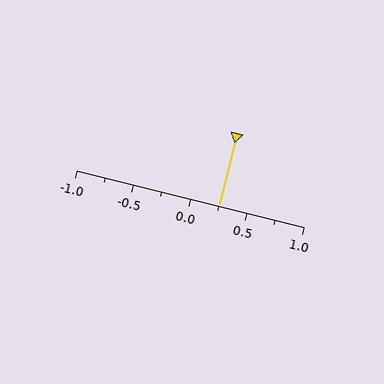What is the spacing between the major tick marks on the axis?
The major ticks are spaced 0.5 apart.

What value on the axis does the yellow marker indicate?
The marker indicates approximately 0.25.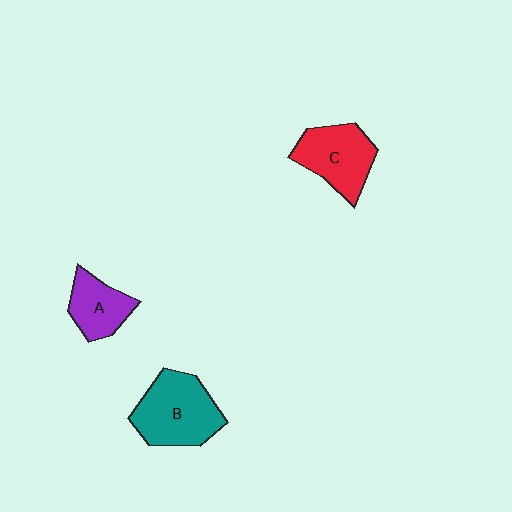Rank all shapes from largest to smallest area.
From largest to smallest: B (teal), C (red), A (purple).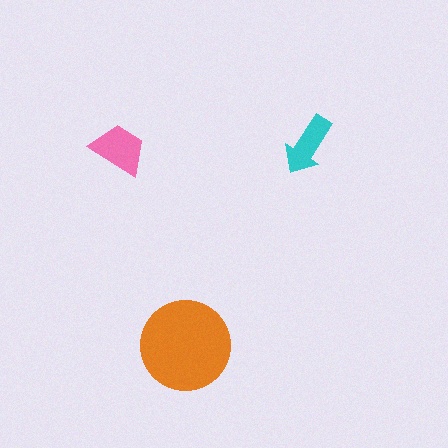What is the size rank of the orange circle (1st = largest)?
1st.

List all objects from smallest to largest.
The cyan arrow, the pink trapezoid, the orange circle.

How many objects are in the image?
There are 3 objects in the image.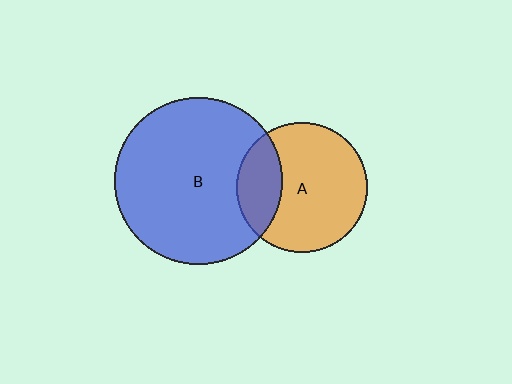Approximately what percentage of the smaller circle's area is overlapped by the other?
Approximately 25%.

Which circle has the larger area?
Circle B (blue).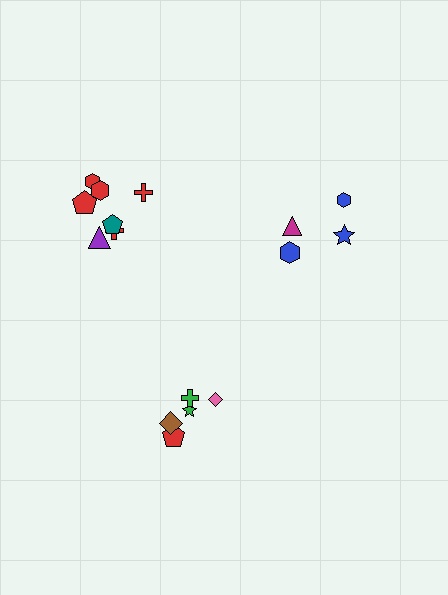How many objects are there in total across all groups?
There are 16 objects.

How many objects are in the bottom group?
There are 5 objects.